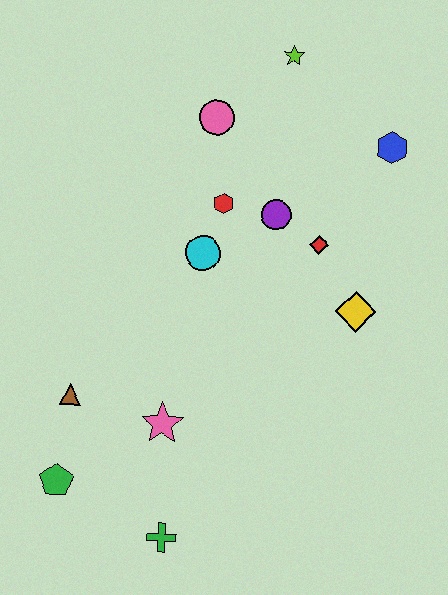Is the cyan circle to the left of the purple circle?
Yes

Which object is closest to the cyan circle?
The red hexagon is closest to the cyan circle.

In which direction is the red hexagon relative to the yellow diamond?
The red hexagon is to the left of the yellow diamond.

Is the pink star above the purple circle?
No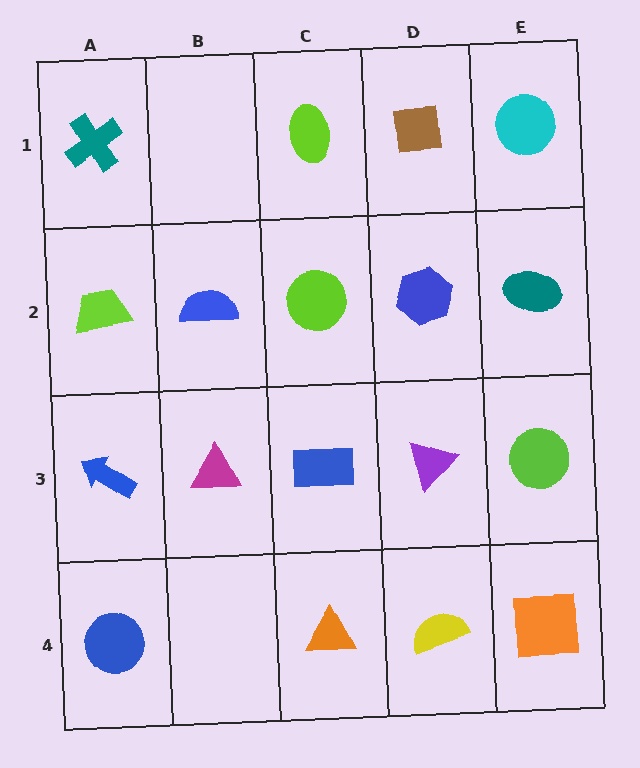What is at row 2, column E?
A teal ellipse.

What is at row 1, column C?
A lime ellipse.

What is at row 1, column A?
A teal cross.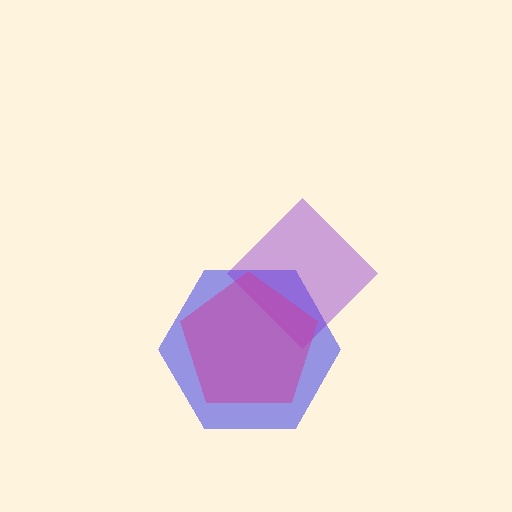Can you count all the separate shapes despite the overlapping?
Yes, there are 3 separate shapes.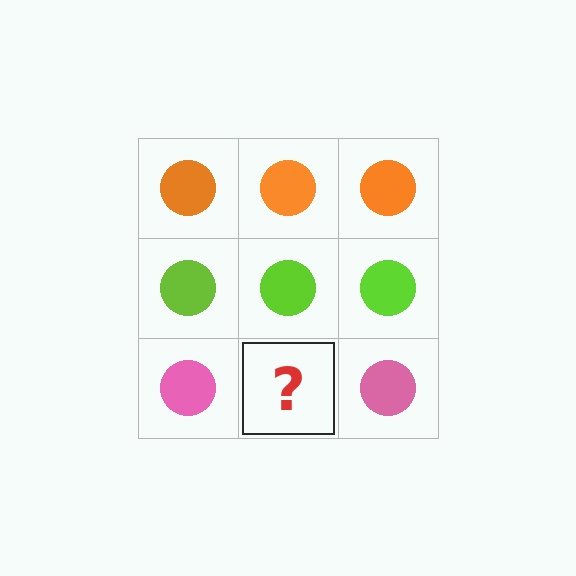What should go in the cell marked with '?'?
The missing cell should contain a pink circle.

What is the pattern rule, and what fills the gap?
The rule is that each row has a consistent color. The gap should be filled with a pink circle.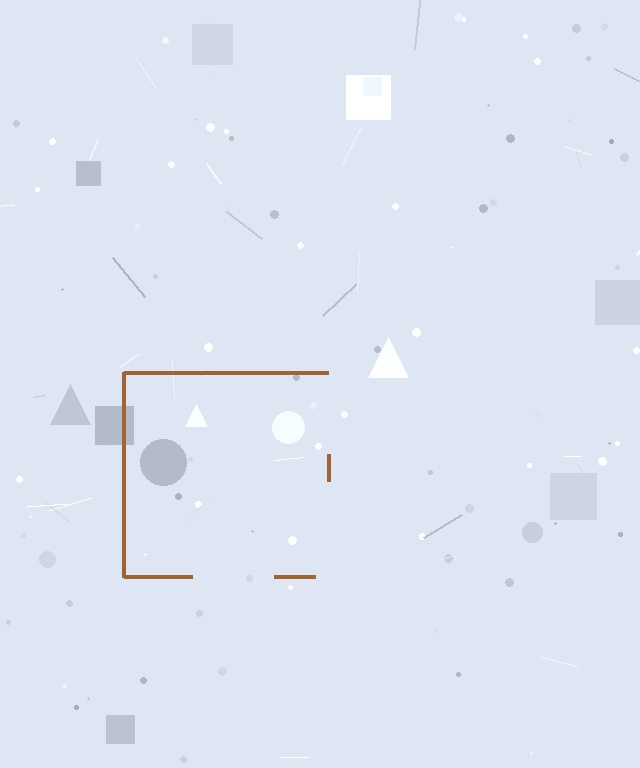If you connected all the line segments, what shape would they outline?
They would outline a square.